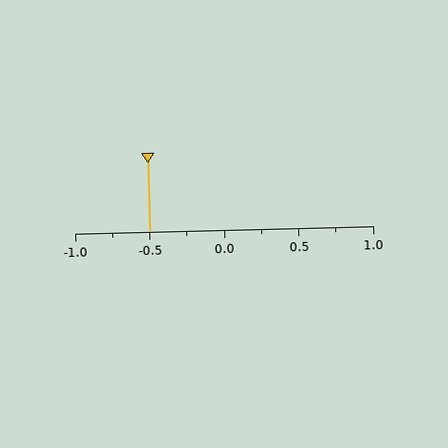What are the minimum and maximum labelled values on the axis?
The axis runs from -1.0 to 1.0.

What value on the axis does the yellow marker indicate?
The marker indicates approximately -0.5.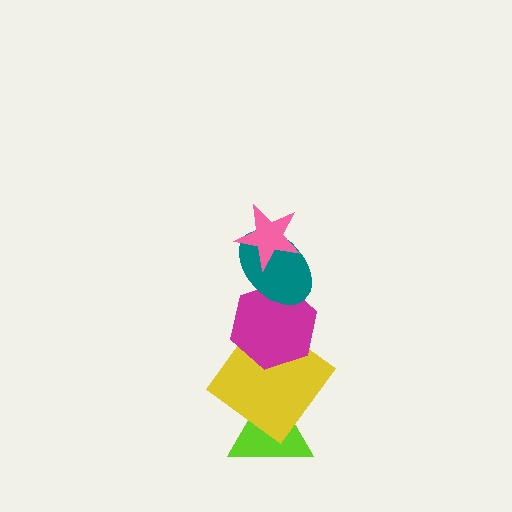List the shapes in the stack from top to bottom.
From top to bottom: the pink star, the teal ellipse, the magenta hexagon, the yellow diamond, the lime triangle.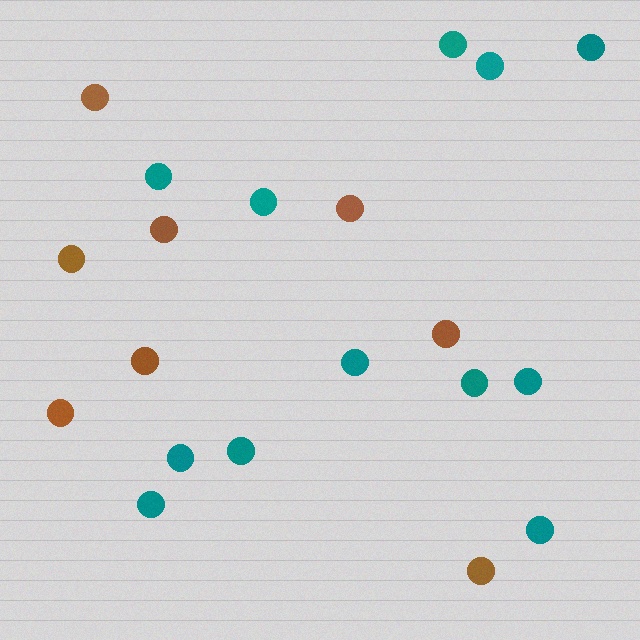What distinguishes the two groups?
There are 2 groups: one group of brown circles (8) and one group of teal circles (12).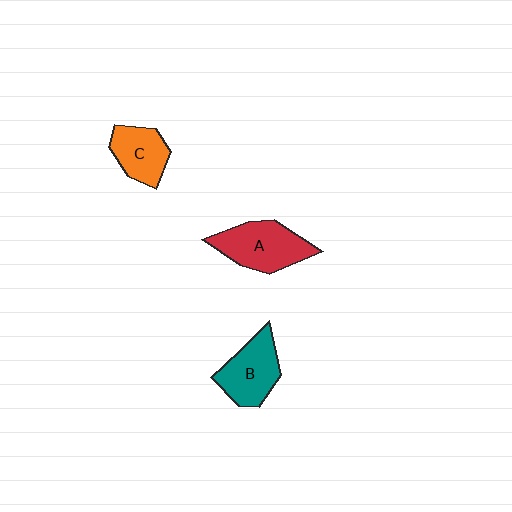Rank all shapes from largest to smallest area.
From largest to smallest: A (red), B (teal), C (orange).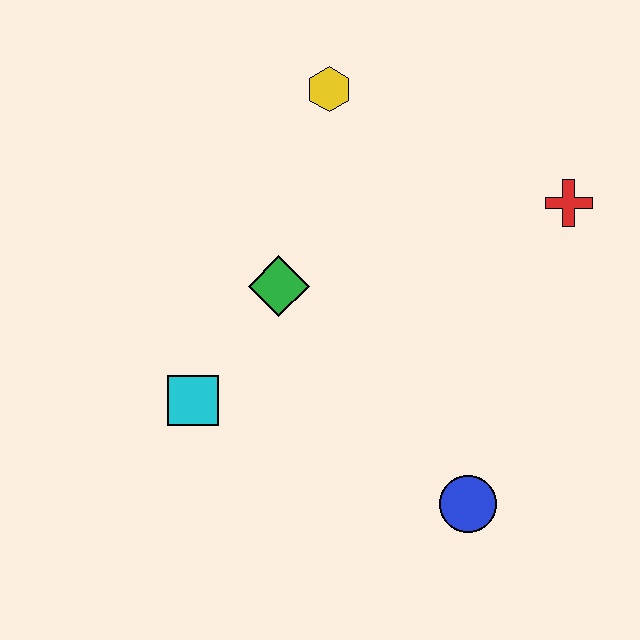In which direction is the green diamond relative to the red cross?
The green diamond is to the left of the red cross.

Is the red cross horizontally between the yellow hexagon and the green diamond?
No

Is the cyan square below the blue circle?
No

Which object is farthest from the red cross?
The cyan square is farthest from the red cross.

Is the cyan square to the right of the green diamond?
No